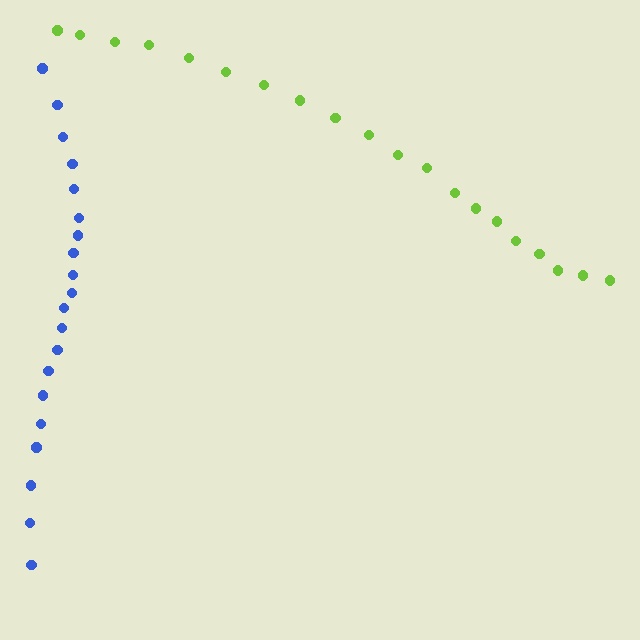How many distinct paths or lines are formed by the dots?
There are 2 distinct paths.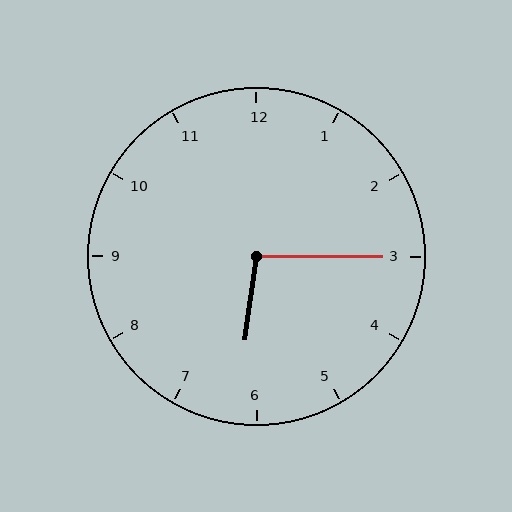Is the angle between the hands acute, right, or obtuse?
It is obtuse.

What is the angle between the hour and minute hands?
Approximately 98 degrees.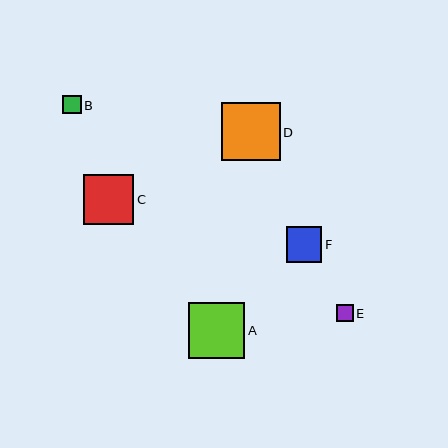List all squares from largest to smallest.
From largest to smallest: D, A, C, F, B, E.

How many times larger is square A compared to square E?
Square A is approximately 3.3 times the size of square E.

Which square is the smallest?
Square E is the smallest with a size of approximately 17 pixels.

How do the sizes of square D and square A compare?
Square D and square A are approximately the same size.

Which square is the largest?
Square D is the largest with a size of approximately 58 pixels.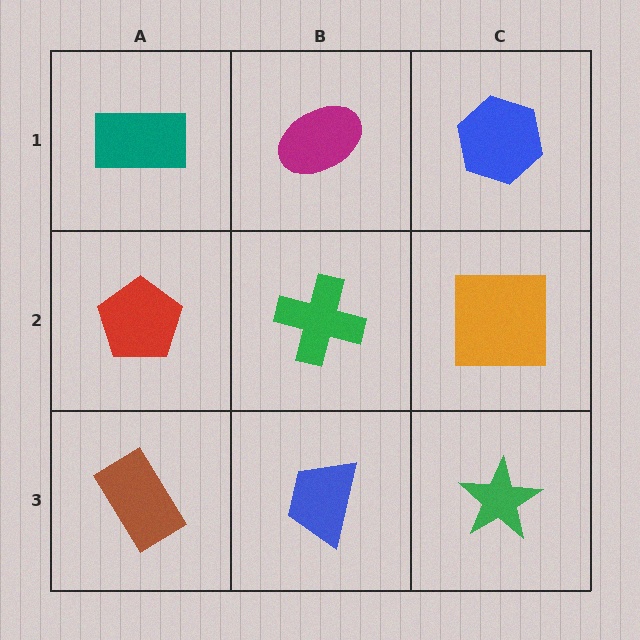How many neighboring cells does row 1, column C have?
2.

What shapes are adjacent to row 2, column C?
A blue hexagon (row 1, column C), a green star (row 3, column C), a green cross (row 2, column B).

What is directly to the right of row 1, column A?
A magenta ellipse.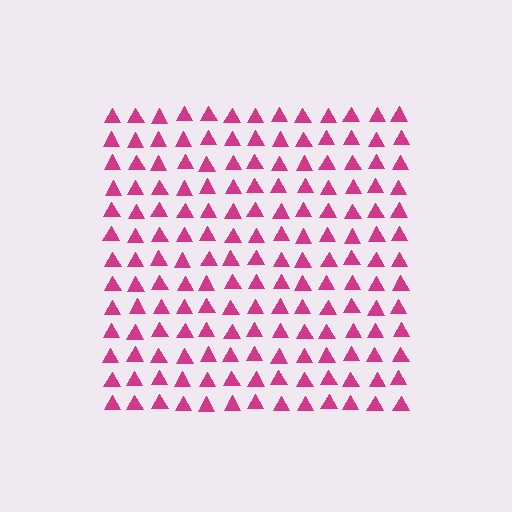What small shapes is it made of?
It is made of small triangles.